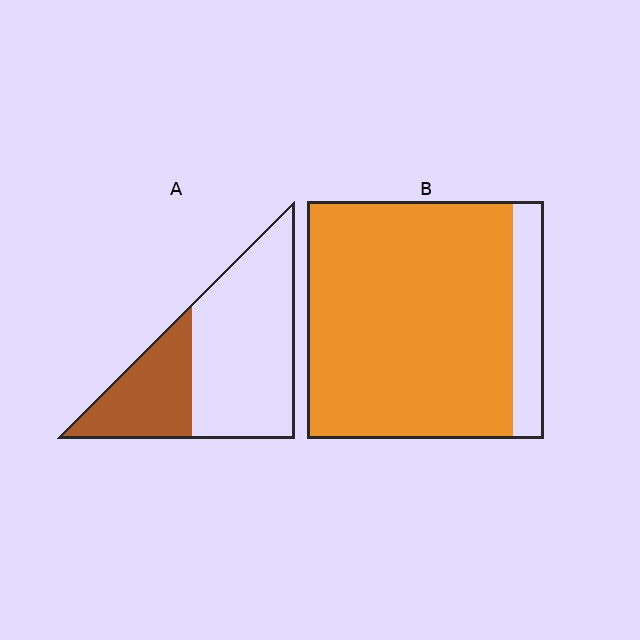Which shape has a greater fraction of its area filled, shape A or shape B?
Shape B.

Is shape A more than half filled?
No.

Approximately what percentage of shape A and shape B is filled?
A is approximately 30% and B is approximately 85%.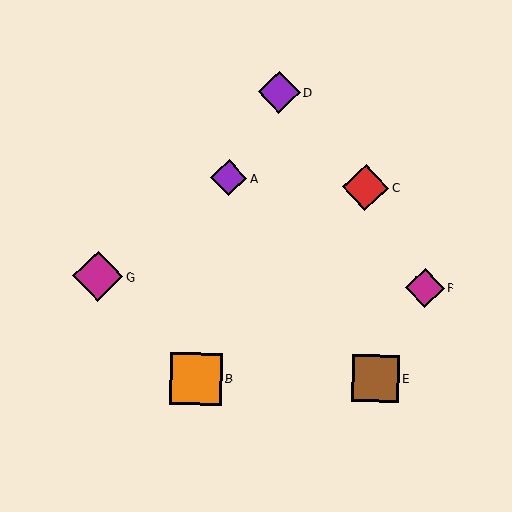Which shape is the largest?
The orange square (labeled B) is the largest.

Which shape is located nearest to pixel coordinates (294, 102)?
The purple diamond (labeled D) at (279, 92) is nearest to that location.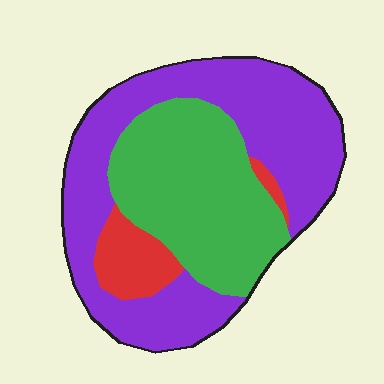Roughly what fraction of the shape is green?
Green covers around 40% of the shape.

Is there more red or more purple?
Purple.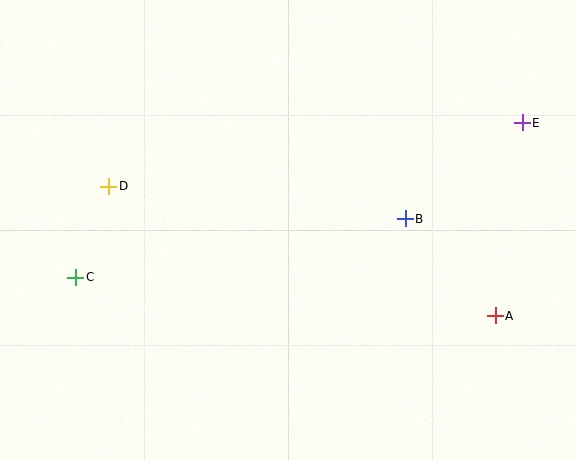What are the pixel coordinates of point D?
Point D is at (109, 186).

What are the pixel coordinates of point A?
Point A is at (495, 316).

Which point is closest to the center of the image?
Point B at (405, 219) is closest to the center.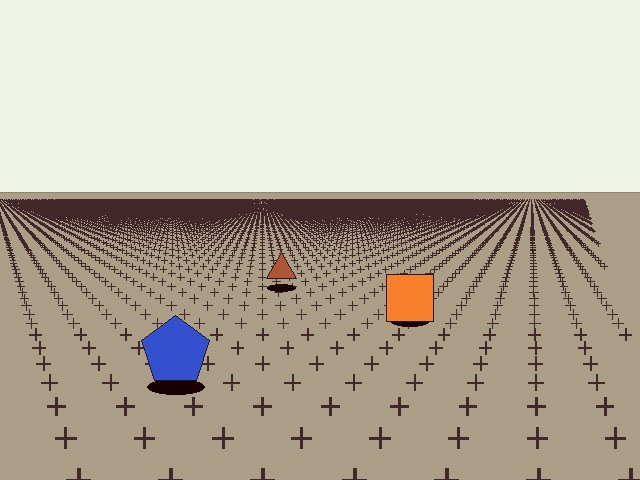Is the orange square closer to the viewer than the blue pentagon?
No. The blue pentagon is closer — you can tell from the texture gradient: the ground texture is coarser near it.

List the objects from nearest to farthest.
From nearest to farthest: the blue pentagon, the orange square, the brown triangle.